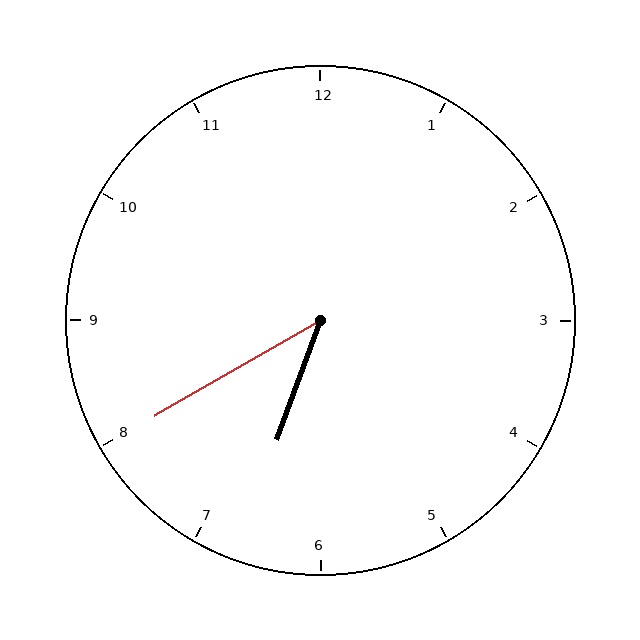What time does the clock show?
6:40.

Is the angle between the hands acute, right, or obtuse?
It is acute.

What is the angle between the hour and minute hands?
Approximately 40 degrees.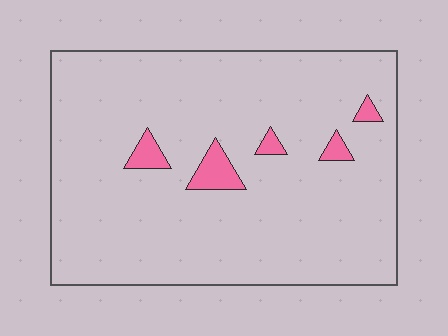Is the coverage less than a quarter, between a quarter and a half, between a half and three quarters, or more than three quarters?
Less than a quarter.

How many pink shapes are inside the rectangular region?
5.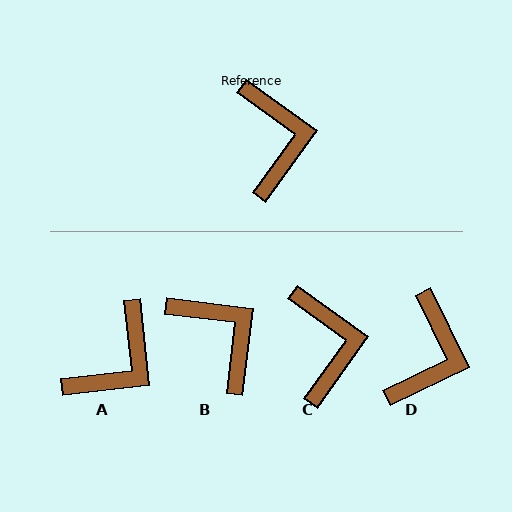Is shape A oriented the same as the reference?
No, it is off by about 48 degrees.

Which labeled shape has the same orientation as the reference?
C.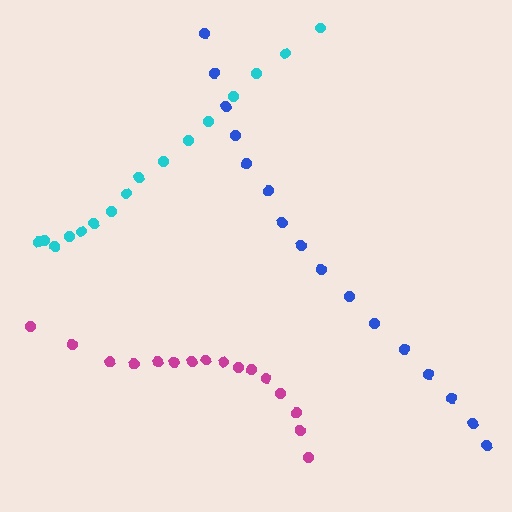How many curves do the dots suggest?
There are 3 distinct paths.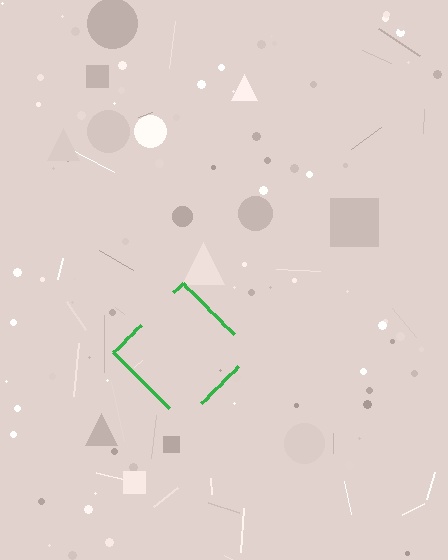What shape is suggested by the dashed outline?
The dashed outline suggests a diamond.